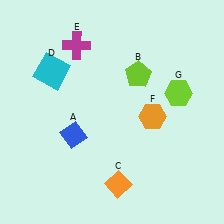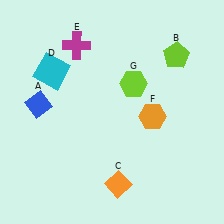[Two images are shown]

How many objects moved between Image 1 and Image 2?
3 objects moved between the two images.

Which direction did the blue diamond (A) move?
The blue diamond (A) moved left.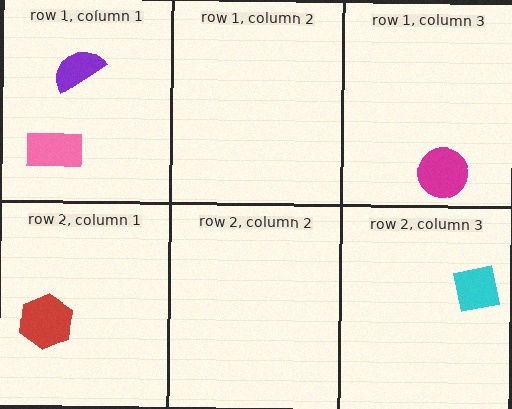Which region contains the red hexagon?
The row 2, column 1 region.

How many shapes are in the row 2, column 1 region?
1.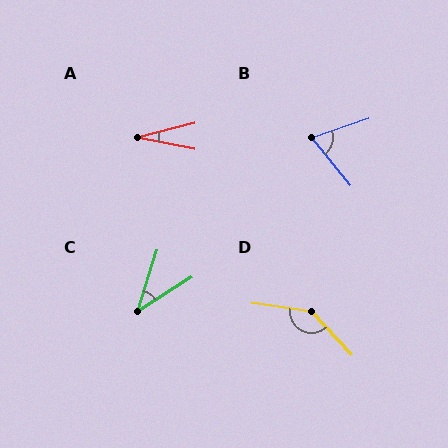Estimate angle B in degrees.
Approximately 69 degrees.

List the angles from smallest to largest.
A (26°), C (40°), B (69°), D (141°).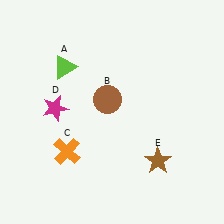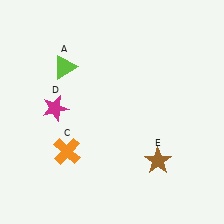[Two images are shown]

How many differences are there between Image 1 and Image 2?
There is 1 difference between the two images.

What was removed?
The brown circle (B) was removed in Image 2.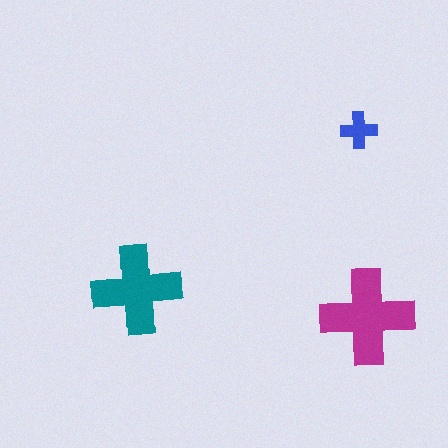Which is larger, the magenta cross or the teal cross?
The magenta one.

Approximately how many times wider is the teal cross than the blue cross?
About 2.5 times wider.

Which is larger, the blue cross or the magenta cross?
The magenta one.